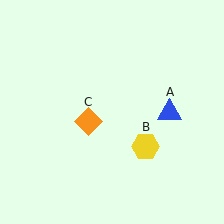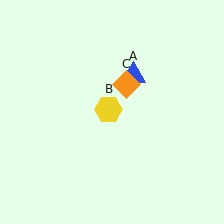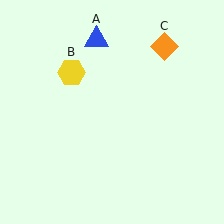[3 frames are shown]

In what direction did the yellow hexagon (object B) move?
The yellow hexagon (object B) moved up and to the left.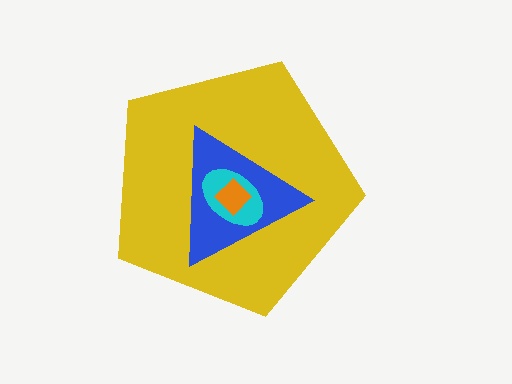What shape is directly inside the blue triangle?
The cyan ellipse.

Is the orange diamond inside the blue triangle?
Yes.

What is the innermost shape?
The orange diamond.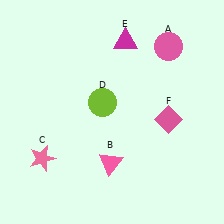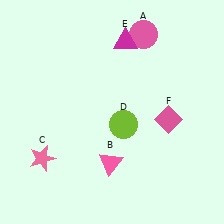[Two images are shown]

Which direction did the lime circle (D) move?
The lime circle (D) moved down.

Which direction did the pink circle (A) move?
The pink circle (A) moved left.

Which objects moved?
The objects that moved are: the pink circle (A), the lime circle (D).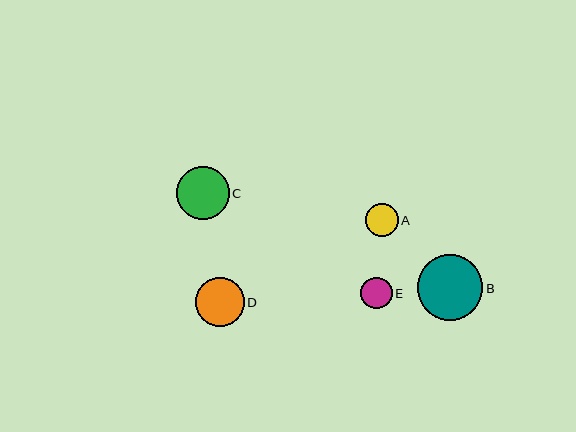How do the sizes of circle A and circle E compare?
Circle A and circle E are approximately the same size.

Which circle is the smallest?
Circle E is the smallest with a size of approximately 31 pixels.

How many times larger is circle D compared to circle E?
Circle D is approximately 1.6 times the size of circle E.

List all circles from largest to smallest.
From largest to smallest: B, C, D, A, E.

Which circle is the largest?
Circle B is the largest with a size of approximately 66 pixels.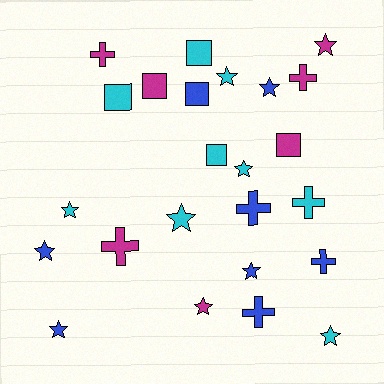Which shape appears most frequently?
Star, with 11 objects.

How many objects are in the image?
There are 24 objects.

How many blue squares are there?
There is 1 blue square.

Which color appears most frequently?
Cyan, with 9 objects.